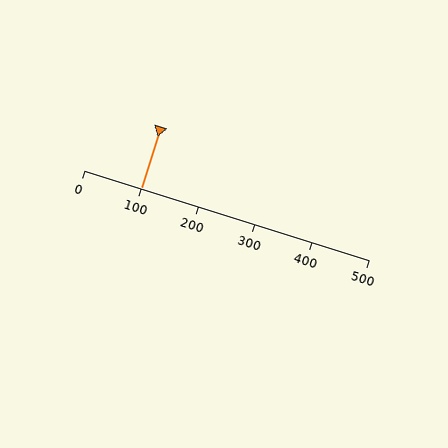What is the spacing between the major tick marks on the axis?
The major ticks are spaced 100 apart.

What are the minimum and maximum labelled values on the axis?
The axis runs from 0 to 500.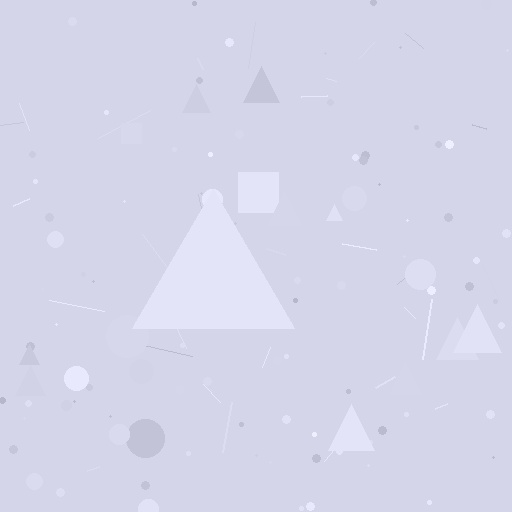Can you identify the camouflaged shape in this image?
The camouflaged shape is a triangle.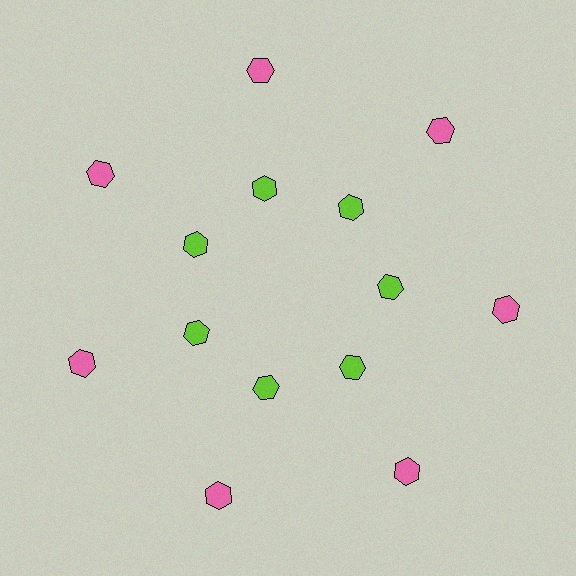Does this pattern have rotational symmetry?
Yes, this pattern has 7-fold rotational symmetry. It looks the same after rotating 51 degrees around the center.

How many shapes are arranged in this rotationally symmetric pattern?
There are 14 shapes, arranged in 7 groups of 2.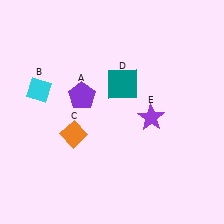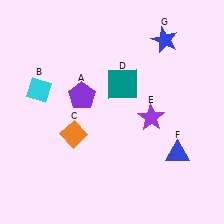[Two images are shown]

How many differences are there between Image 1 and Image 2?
There are 2 differences between the two images.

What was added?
A blue triangle (F), a blue star (G) were added in Image 2.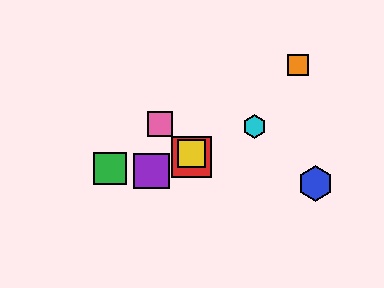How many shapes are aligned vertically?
2 shapes (the red square, the yellow square) are aligned vertically.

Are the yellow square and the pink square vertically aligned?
No, the yellow square is at x≈192 and the pink square is at x≈160.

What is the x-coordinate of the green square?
The green square is at x≈110.